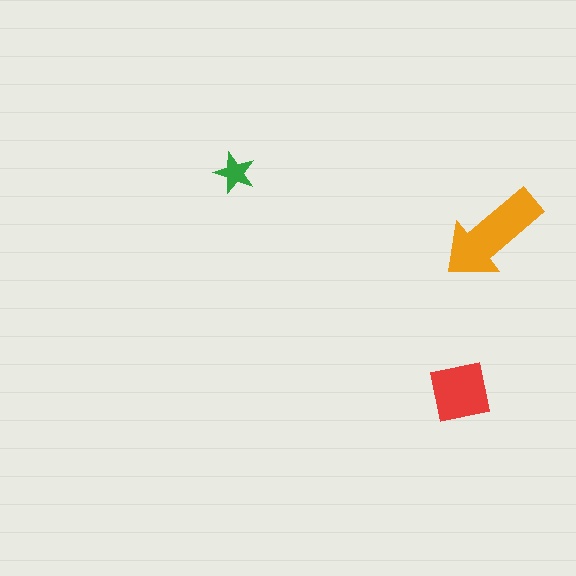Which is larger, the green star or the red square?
The red square.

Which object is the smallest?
The green star.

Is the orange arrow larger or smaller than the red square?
Larger.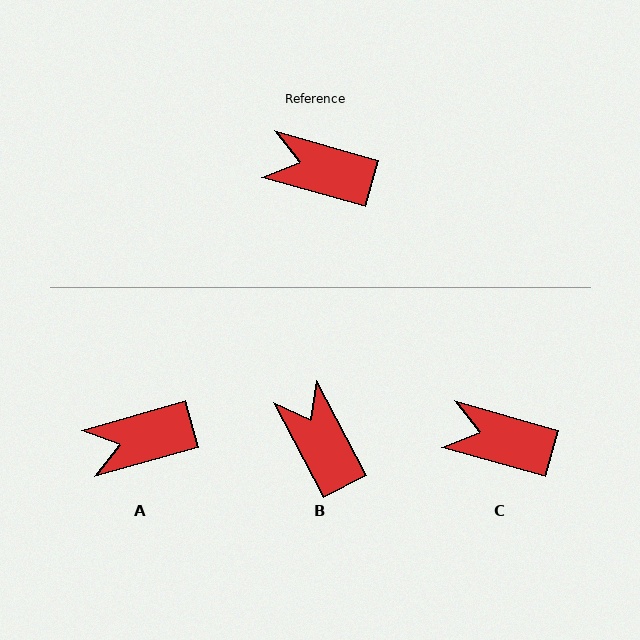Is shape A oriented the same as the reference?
No, it is off by about 32 degrees.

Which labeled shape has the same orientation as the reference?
C.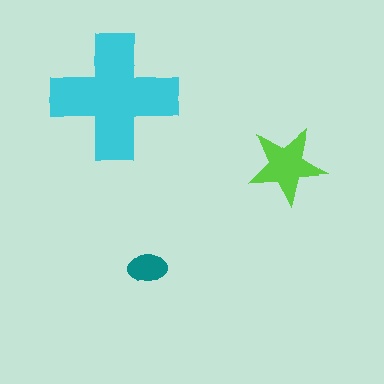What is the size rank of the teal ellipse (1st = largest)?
3rd.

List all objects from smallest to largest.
The teal ellipse, the lime star, the cyan cross.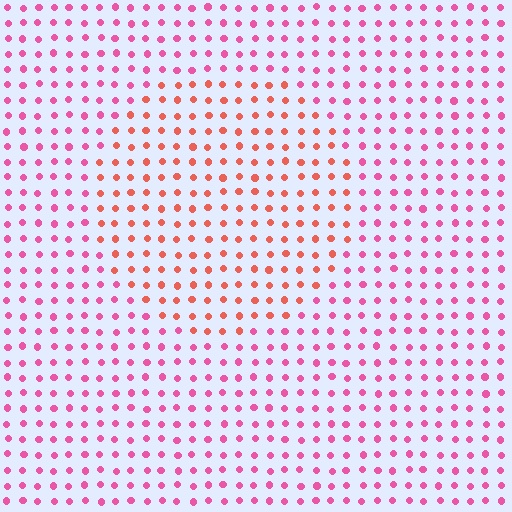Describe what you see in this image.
The image is filled with small pink elements in a uniform arrangement. A circle-shaped region is visible where the elements are tinted to a slightly different hue, forming a subtle color boundary.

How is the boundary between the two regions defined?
The boundary is defined purely by a slight shift in hue (about 36 degrees). Spacing, size, and orientation are identical on both sides.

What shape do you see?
I see a circle.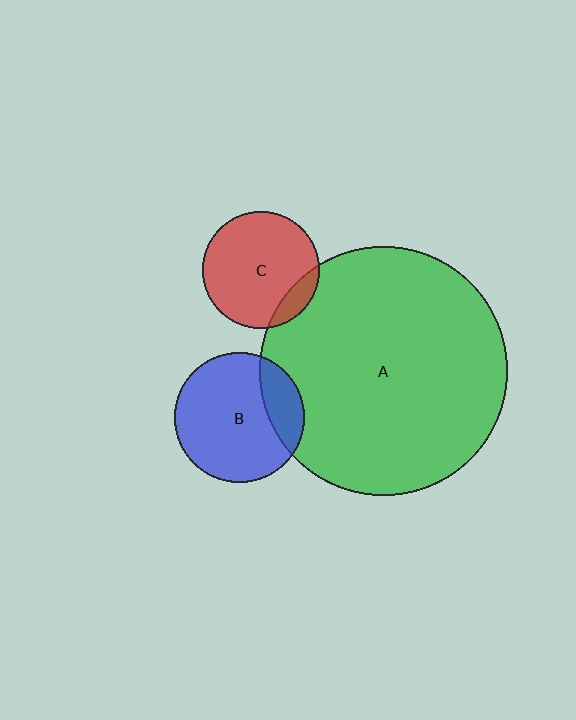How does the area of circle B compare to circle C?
Approximately 1.2 times.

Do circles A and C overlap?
Yes.